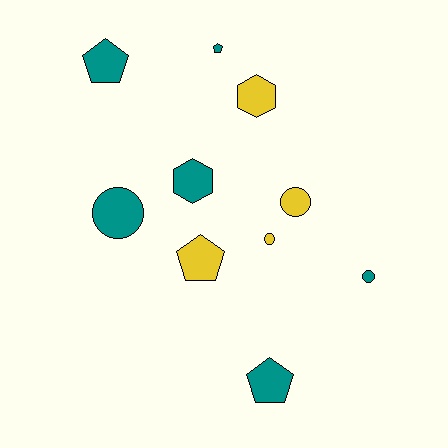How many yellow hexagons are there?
There is 1 yellow hexagon.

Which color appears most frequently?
Teal, with 6 objects.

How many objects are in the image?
There are 10 objects.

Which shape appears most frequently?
Circle, with 4 objects.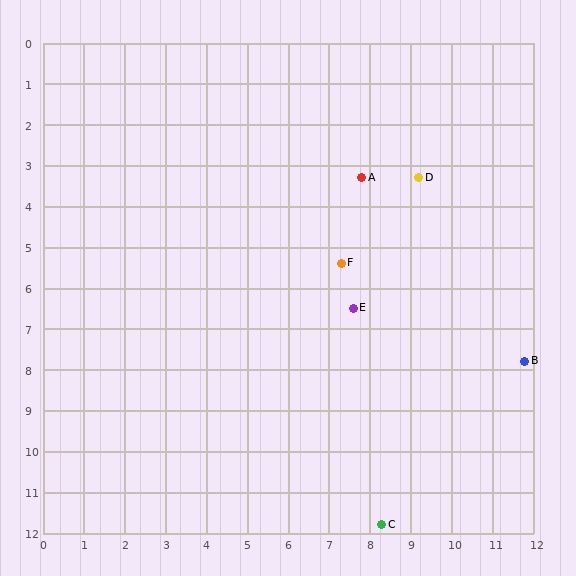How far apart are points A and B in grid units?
Points A and B are about 6.0 grid units apart.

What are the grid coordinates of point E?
Point E is at approximately (7.6, 6.5).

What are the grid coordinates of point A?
Point A is at approximately (7.8, 3.3).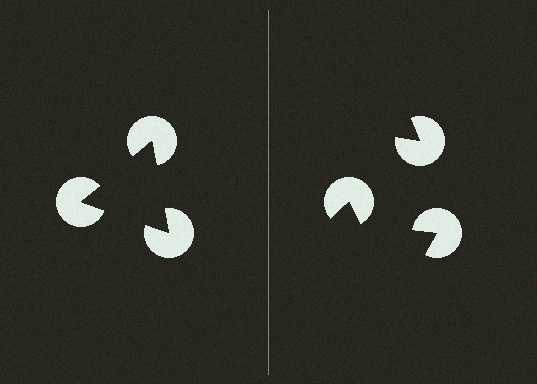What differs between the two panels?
The pac-man discs are positioned identically on both sides; only the wedge orientations differ. On the left they align to a triangle; on the right they are misaligned.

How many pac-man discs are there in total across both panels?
6 — 3 on each side.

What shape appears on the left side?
An illusory triangle.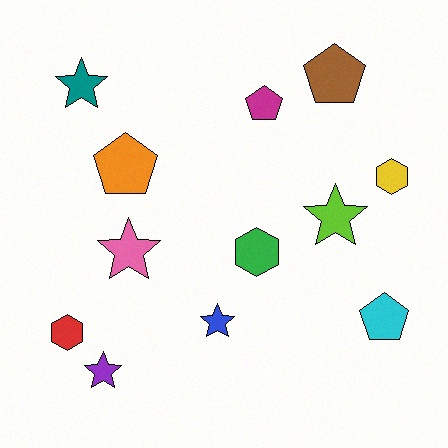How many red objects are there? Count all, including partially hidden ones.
There is 1 red object.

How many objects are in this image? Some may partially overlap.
There are 12 objects.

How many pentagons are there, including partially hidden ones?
There are 4 pentagons.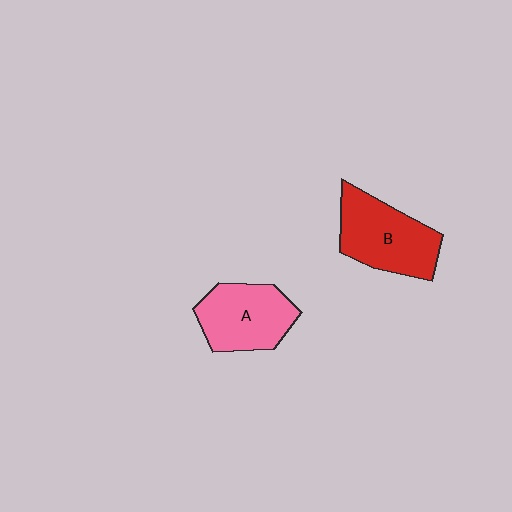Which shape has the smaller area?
Shape A (pink).